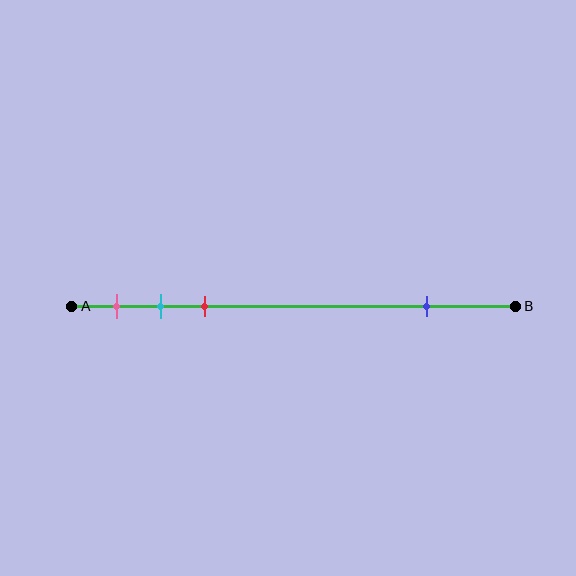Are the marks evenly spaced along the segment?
No, the marks are not evenly spaced.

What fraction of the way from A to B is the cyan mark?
The cyan mark is approximately 20% (0.2) of the way from A to B.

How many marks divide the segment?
There are 4 marks dividing the segment.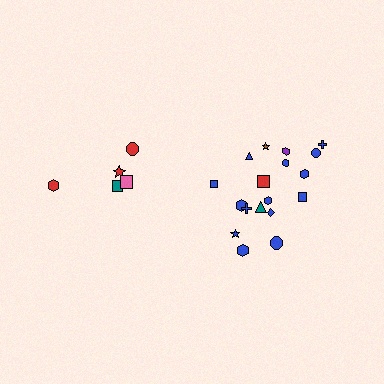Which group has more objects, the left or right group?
The right group.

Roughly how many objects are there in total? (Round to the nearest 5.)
Roughly 25 objects in total.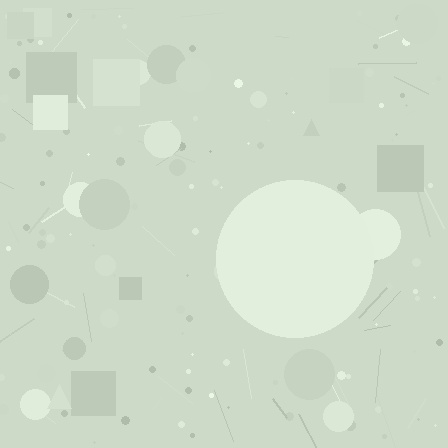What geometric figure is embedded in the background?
A circle is embedded in the background.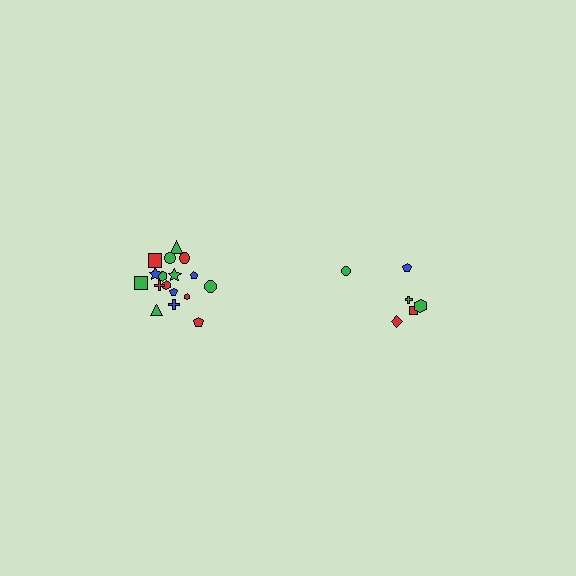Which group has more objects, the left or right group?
The left group.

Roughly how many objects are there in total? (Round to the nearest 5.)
Roughly 25 objects in total.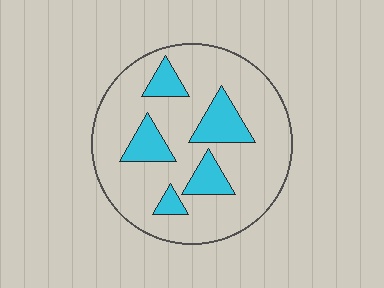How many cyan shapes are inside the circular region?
5.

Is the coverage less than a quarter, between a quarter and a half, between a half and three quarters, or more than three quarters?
Less than a quarter.